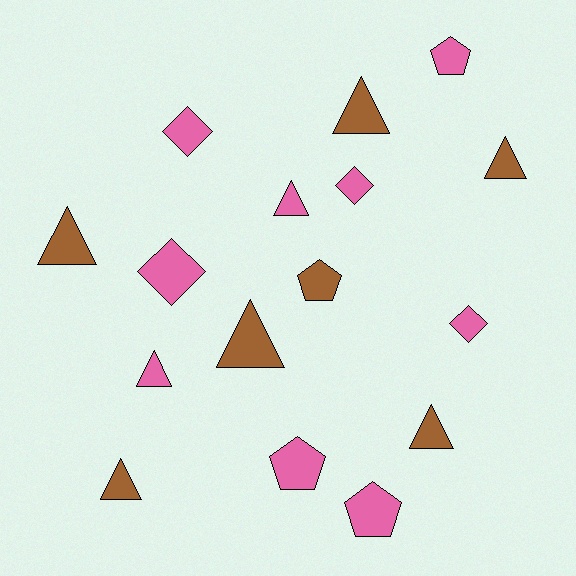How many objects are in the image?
There are 16 objects.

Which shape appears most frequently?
Triangle, with 8 objects.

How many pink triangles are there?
There are 2 pink triangles.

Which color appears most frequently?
Pink, with 9 objects.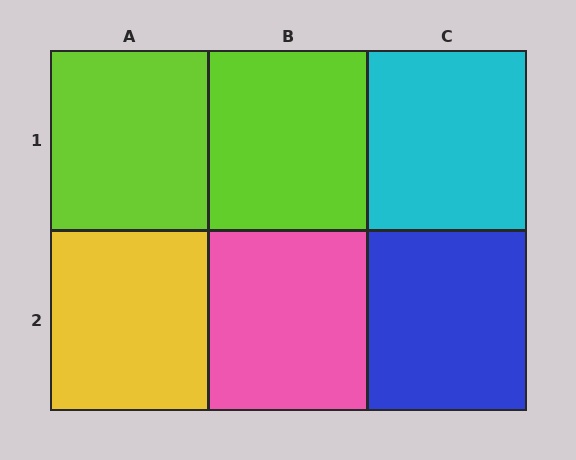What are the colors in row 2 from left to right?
Yellow, pink, blue.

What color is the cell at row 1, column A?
Lime.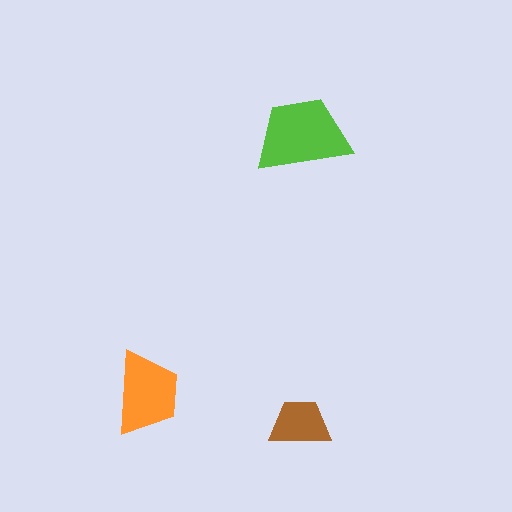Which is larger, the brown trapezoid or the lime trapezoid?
The lime one.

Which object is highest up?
The lime trapezoid is topmost.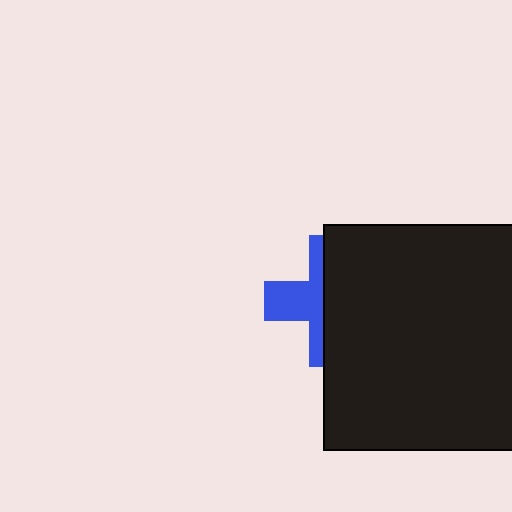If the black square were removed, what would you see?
You would see the complete blue cross.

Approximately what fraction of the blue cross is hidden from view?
Roughly 59% of the blue cross is hidden behind the black square.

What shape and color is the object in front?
The object in front is a black square.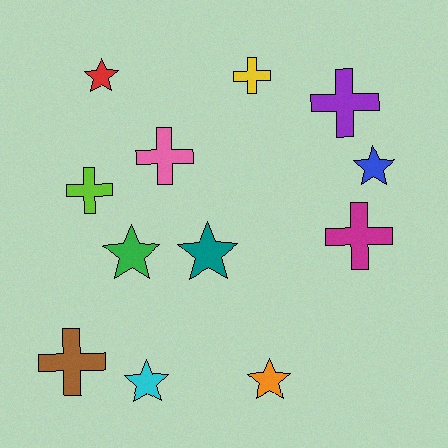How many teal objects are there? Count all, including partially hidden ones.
There is 1 teal object.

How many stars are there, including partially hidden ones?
There are 6 stars.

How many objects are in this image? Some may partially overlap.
There are 12 objects.